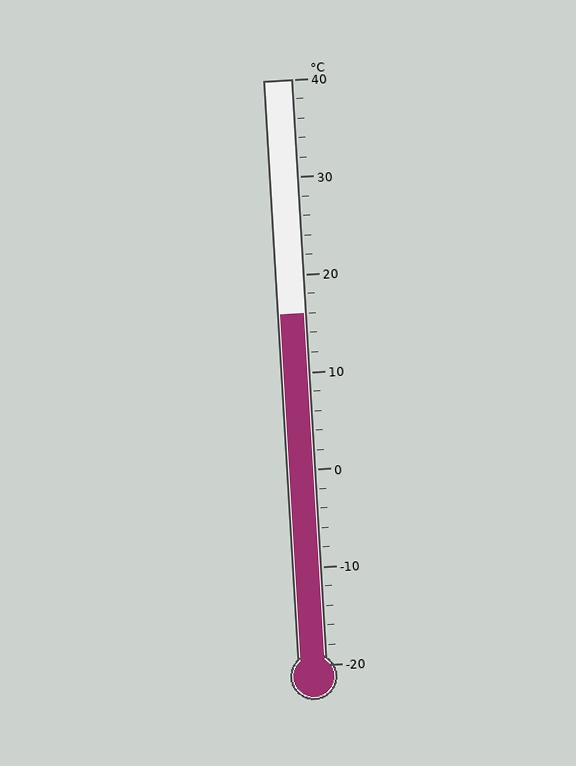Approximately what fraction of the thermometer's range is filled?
The thermometer is filled to approximately 60% of its range.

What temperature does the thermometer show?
The thermometer shows approximately 16°C.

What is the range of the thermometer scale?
The thermometer scale ranges from -20°C to 40°C.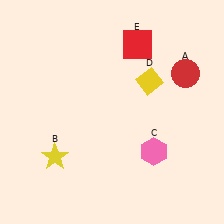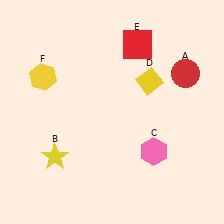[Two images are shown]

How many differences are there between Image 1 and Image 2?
There is 1 difference between the two images.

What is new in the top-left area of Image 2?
A yellow hexagon (F) was added in the top-left area of Image 2.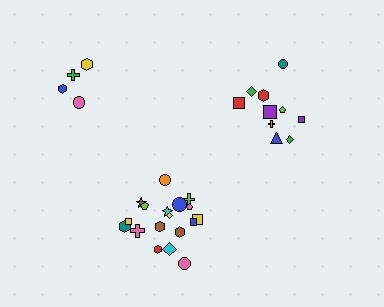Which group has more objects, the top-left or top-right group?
The top-right group.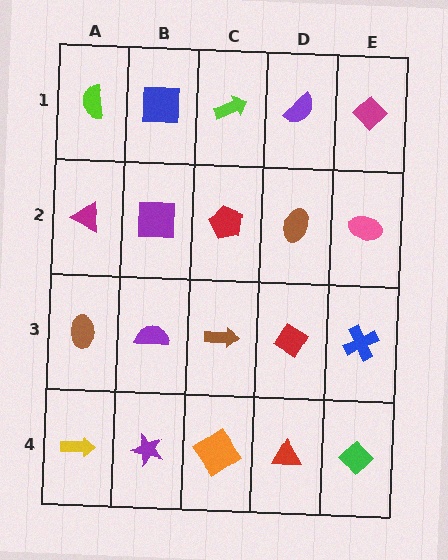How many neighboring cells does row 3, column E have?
3.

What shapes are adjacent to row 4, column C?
A brown arrow (row 3, column C), a purple star (row 4, column B), a red triangle (row 4, column D).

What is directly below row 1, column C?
A red pentagon.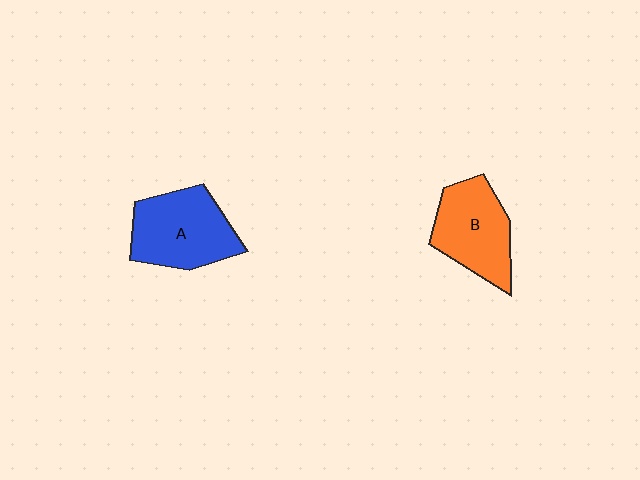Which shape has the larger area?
Shape A (blue).